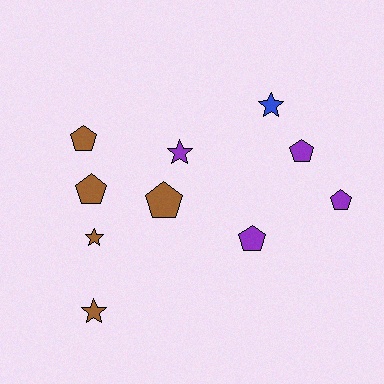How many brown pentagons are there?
There are 3 brown pentagons.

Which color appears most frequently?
Brown, with 5 objects.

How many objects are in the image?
There are 10 objects.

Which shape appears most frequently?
Pentagon, with 6 objects.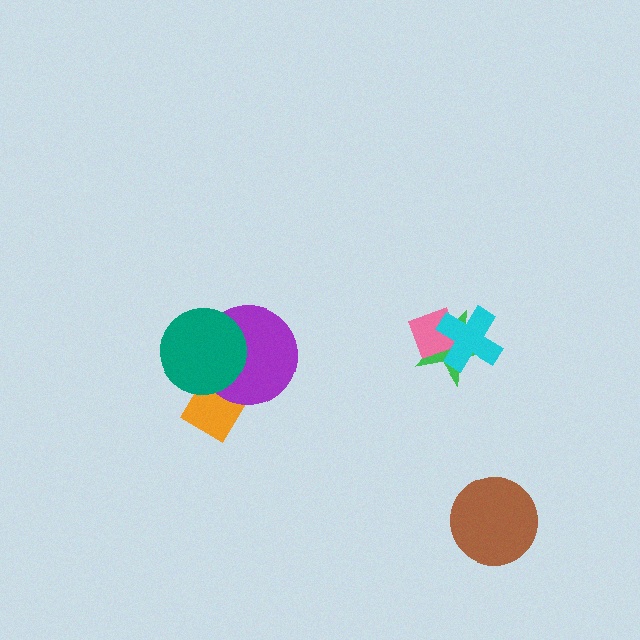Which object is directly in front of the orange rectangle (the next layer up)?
The purple circle is directly in front of the orange rectangle.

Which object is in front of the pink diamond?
The cyan cross is in front of the pink diamond.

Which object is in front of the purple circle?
The teal circle is in front of the purple circle.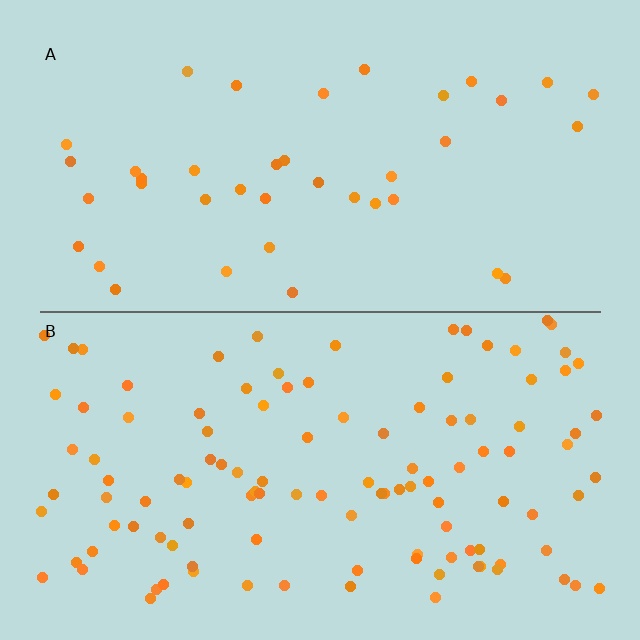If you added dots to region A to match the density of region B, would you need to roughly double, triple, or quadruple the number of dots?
Approximately triple.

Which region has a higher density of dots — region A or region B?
B (the bottom).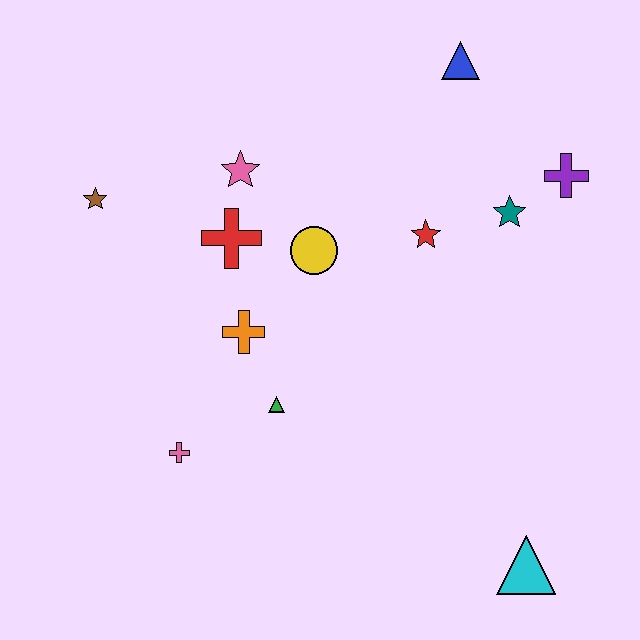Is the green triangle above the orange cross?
No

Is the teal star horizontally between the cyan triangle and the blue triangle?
Yes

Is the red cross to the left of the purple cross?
Yes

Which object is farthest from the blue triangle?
The cyan triangle is farthest from the blue triangle.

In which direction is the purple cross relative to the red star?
The purple cross is to the right of the red star.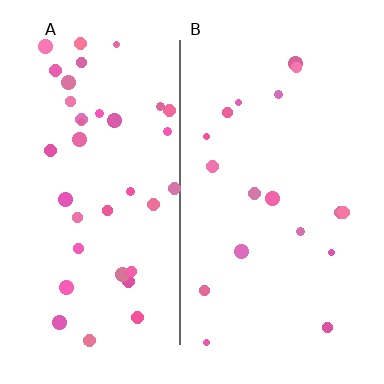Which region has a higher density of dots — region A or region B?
A (the left).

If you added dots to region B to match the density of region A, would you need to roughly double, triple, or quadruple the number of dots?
Approximately double.